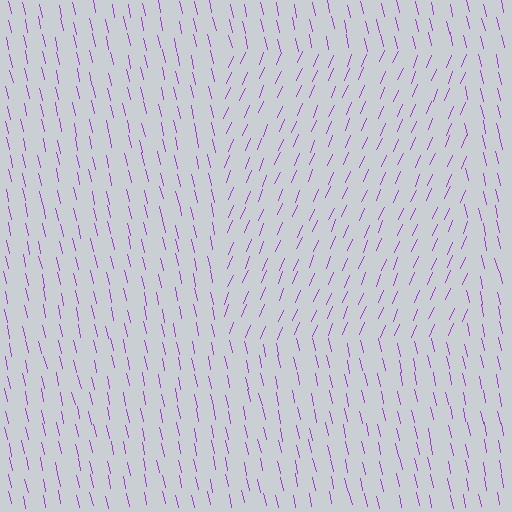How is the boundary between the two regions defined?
The boundary is defined purely by a change in line orientation (approximately 35 degrees difference). All lines are the same color and thickness.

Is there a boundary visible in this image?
Yes, there is a texture boundary formed by a change in line orientation.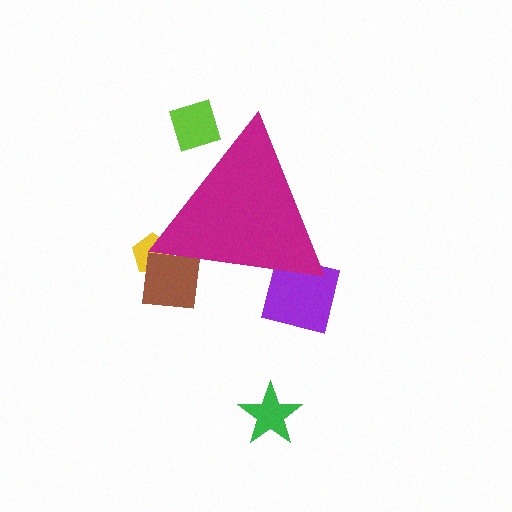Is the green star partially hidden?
No, the green star is fully visible.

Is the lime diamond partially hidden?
Yes, the lime diamond is partially hidden behind the magenta triangle.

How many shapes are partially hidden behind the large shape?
4 shapes are partially hidden.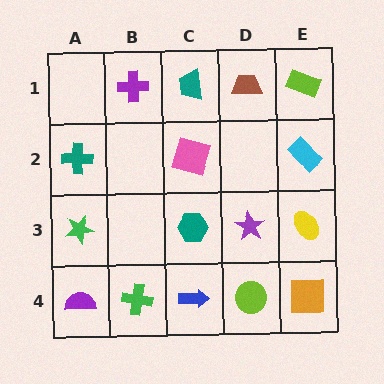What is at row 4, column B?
A green cross.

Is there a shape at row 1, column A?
No, that cell is empty.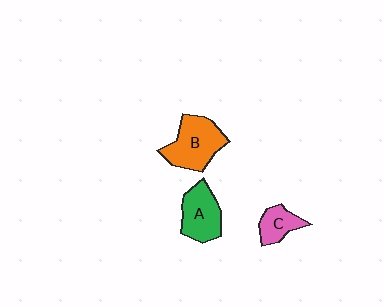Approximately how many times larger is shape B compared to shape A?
Approximately 1.2 times.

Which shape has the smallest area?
Shape C (pink).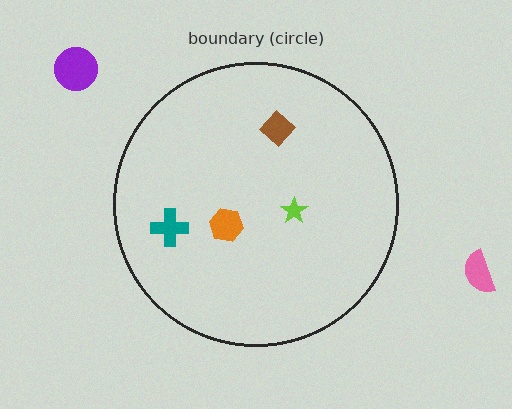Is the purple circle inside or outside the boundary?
Outside.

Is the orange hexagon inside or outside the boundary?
Inside.